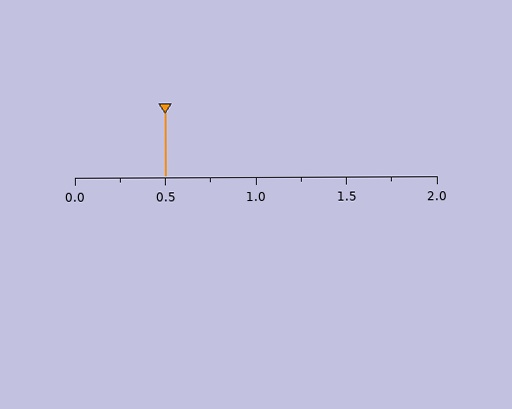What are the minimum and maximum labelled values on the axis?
The axis runs from 0.0 to 2.0.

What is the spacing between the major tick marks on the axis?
The major ticks are spaced 0.5 apart.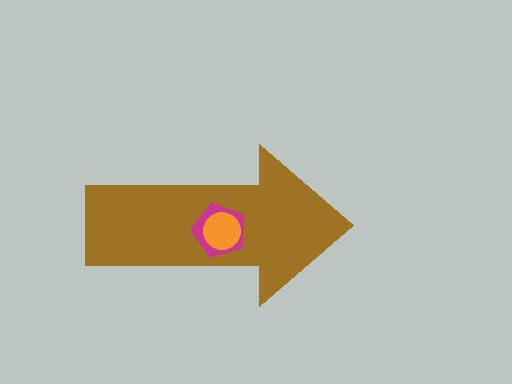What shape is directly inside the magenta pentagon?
The orange circle.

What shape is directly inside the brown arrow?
The magenta pentagon.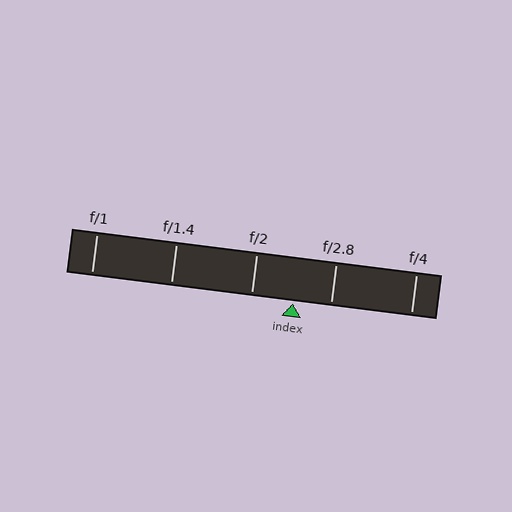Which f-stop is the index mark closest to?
The index mark is closest to f/2.8.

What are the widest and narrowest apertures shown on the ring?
The widest aperture shown is f/1 and the narrowest is f/4.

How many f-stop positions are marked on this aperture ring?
There are 5 f-stop positions marked.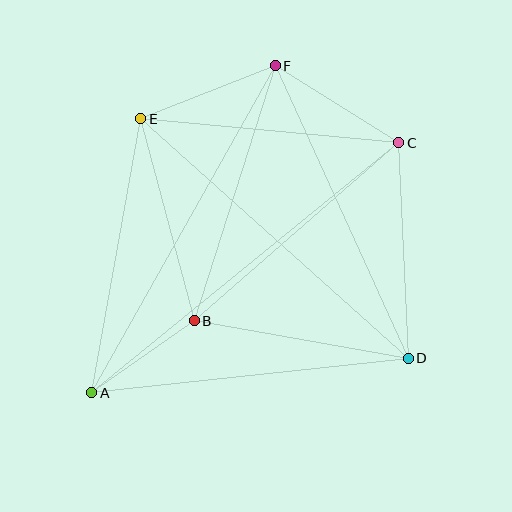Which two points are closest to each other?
Points A and B are closest to each other.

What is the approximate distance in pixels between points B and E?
The distance between B and E is approximately 209 pixels.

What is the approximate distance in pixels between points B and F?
The distance between B and F is approximately 268 pixels.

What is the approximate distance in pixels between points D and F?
The distance between D and F is approximately 322 pixels.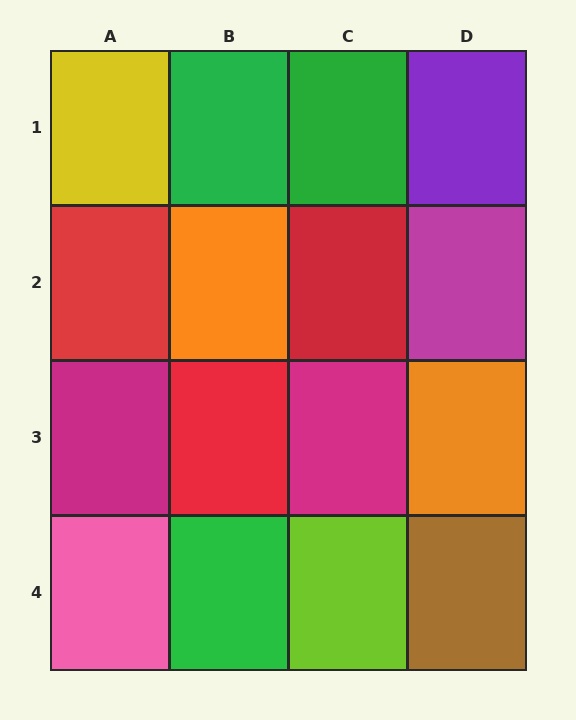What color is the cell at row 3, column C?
Magenta.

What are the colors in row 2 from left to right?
Red, orange, red, magenta.